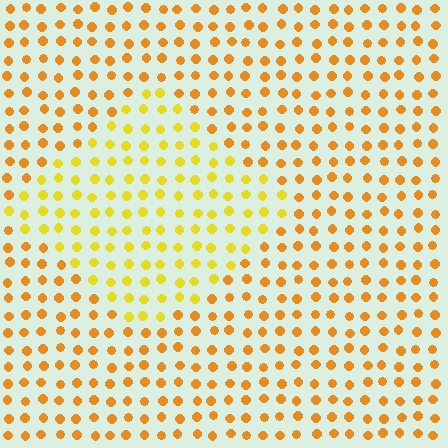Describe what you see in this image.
The image is filled with small orange elements in a uniform arrangement. A diamond-shaped region is visible where the elements are tinted to a slightly different hue, forming a subtle color boundary.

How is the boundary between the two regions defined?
The boundary is defined purely by a slight shift in hue (about 25 degrees). Spacing, size, and orientation are identical on both sides.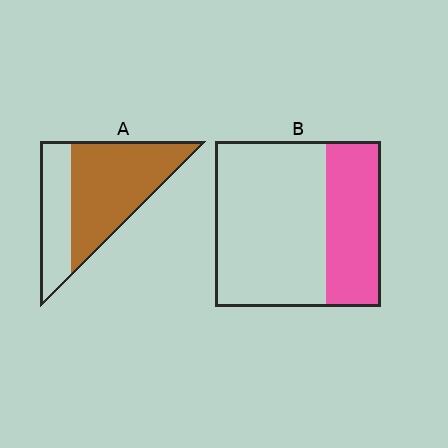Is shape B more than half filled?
No.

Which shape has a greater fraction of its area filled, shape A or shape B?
Shape A.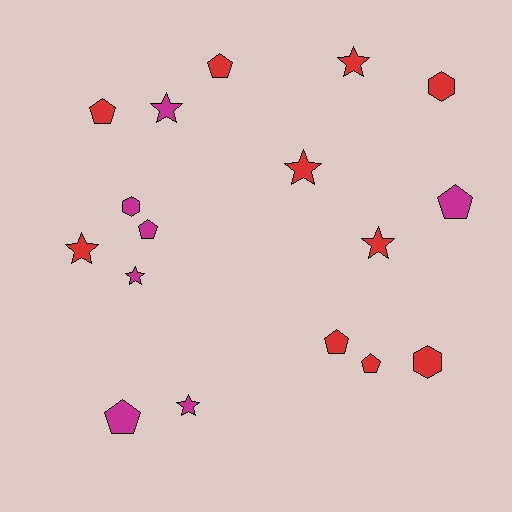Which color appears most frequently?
Red, with 10 objects.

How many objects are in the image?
There are 17 objects.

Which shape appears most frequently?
Pentagon, with 7 objects.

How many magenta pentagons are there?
There are 3 magenta pentagons.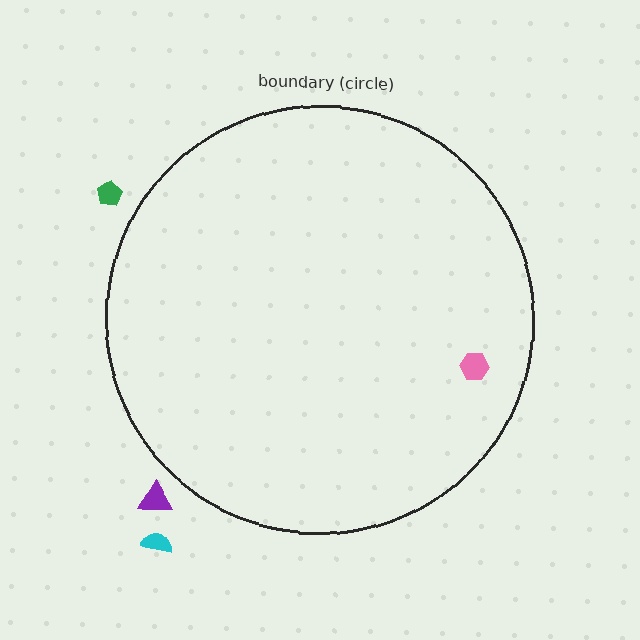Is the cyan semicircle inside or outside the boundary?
Outside.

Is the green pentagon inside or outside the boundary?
Outside.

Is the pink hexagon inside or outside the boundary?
Inside.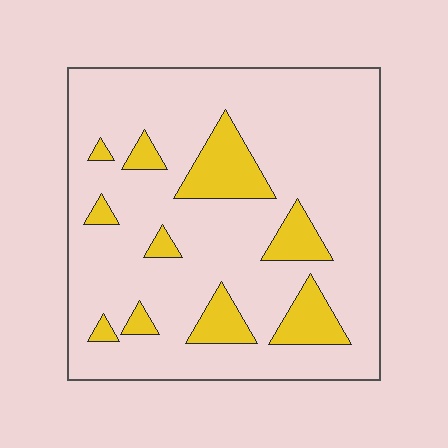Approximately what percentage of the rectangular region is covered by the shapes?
Approximately 15%.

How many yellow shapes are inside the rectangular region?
10.